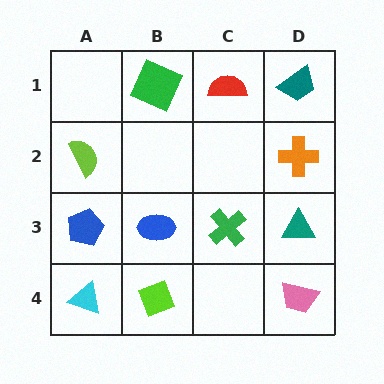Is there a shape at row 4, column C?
No, that cell is empty.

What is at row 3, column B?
A blue ellipse.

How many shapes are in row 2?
2 shapes.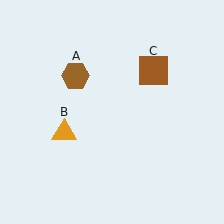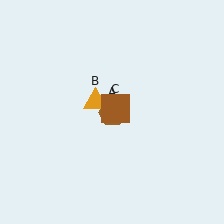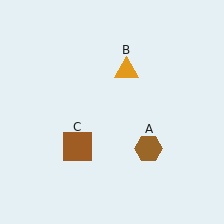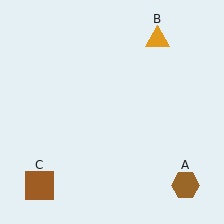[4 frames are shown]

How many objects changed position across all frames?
3 objects changed position: brown hexagon (object A), orange triangle (object B), brown square (object C).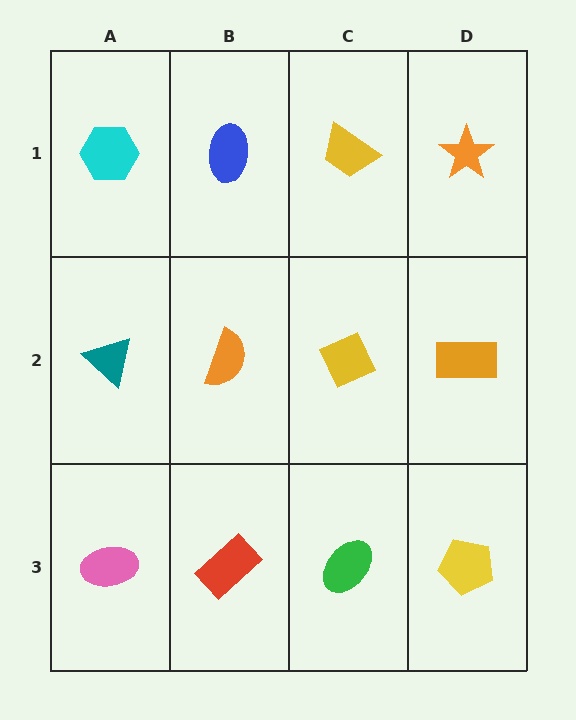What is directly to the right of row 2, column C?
An orange rectangle.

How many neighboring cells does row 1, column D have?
2.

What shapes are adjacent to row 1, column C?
A yellow diamond (row 2, column C), a blue ellipse (row 1, column B), an orange star (row 1, column D).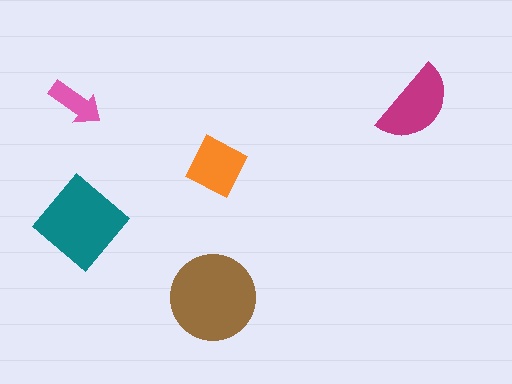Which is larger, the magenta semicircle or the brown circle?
The brown circle.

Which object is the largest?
The brown circle.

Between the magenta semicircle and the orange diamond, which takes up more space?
The magenta semicircle.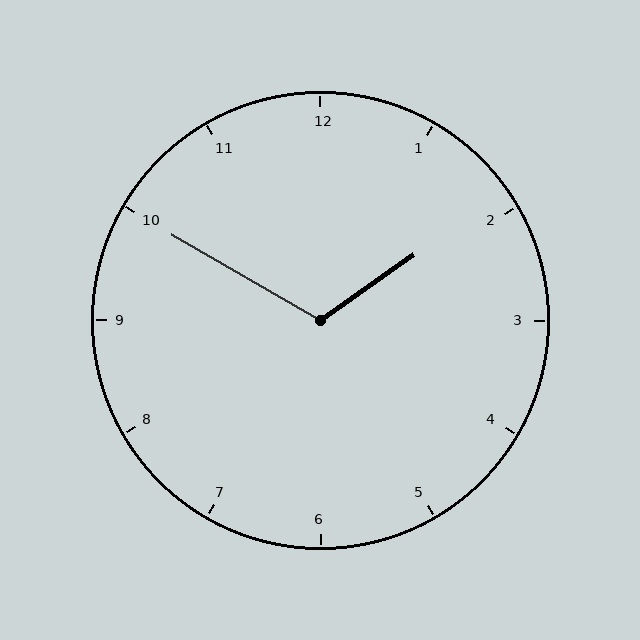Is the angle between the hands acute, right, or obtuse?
It is obtuse.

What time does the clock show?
1:50.